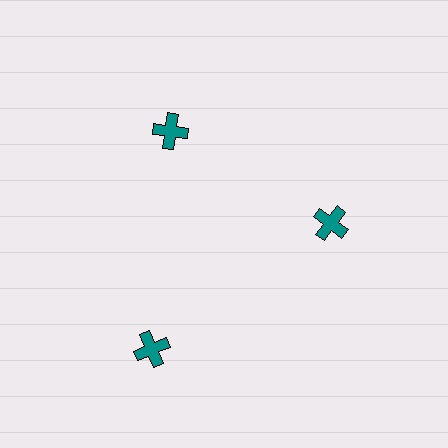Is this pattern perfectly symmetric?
No. The 3 teal crosses are arranged in a ring, but one element near the 7 o'clock position is pushed outward from the center, breaking the 3-fold rotational symmetry.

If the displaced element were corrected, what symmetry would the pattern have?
It would have 3-fold rotational symmetry — the pattern would map onto itself every 120 degrees.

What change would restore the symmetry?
The symmetry would be restored by moving it inward, back onto the ring so that all 3 crosses sit at equal angles and equal distance from the center.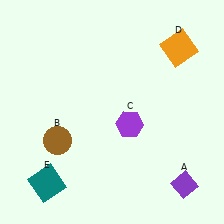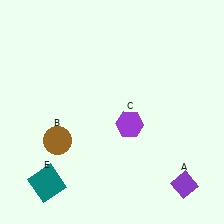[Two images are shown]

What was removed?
The orange square (D) was removed in Image 2.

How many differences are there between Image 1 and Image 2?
There is 1 difference between the two images.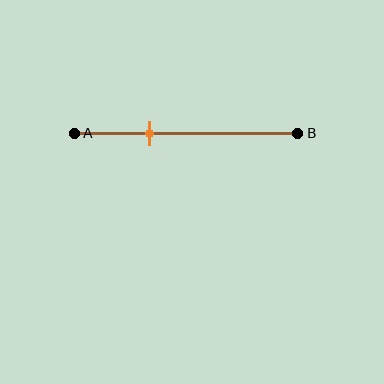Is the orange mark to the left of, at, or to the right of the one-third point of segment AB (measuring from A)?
The orange mark is approximately at the one-third point of segment AB.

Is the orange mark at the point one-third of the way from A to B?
Yes, the mark is approximately at the one-third point.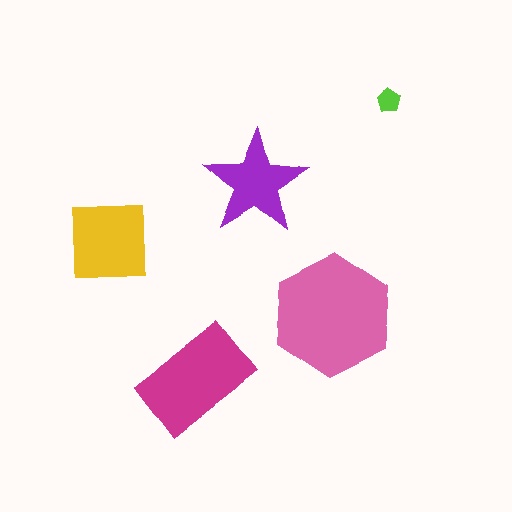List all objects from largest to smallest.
The pink hexagon, the magenta rectangle, the yellow square, the purple star, the lime pentagon.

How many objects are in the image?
There are 5 objects in the image.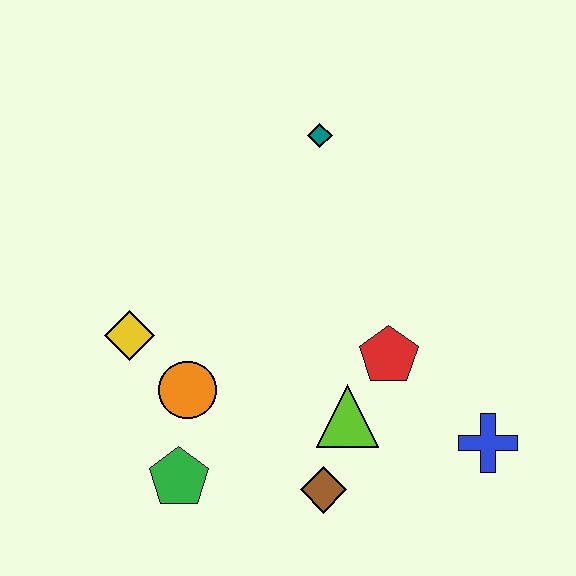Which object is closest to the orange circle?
The yellow diamond is closest to the orange circle.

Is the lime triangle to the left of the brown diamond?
No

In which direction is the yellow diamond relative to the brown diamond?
The yellow diamond is to the left of the brown diamond.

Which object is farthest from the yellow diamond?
The blue cross is farthest from the yellow diamond.